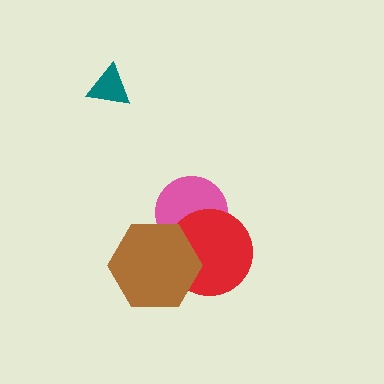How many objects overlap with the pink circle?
2 objects overlap with the pink circle.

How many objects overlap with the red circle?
2 objects overlap with the red circle.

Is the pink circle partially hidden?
Yes, it is partially covered by another shape.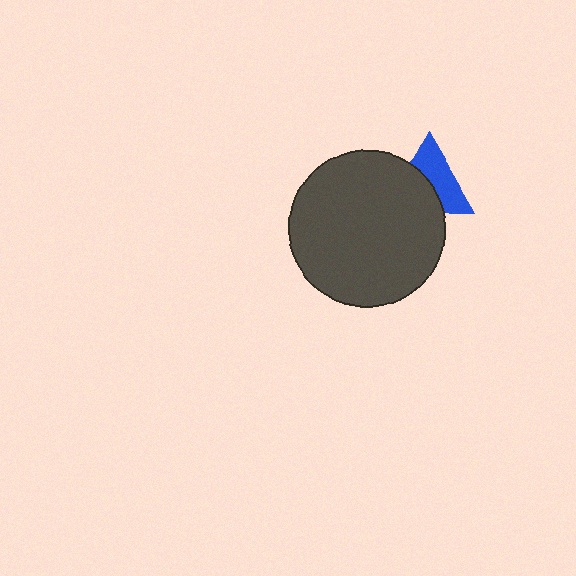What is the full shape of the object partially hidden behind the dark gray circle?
The partially hidden object is a blue triangle.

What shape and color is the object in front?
The object in front is a dark gray circle.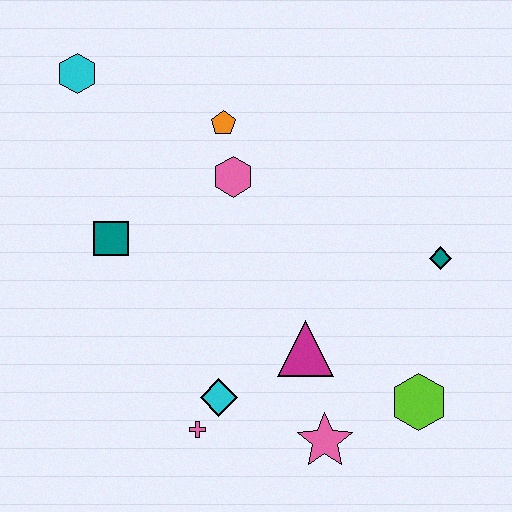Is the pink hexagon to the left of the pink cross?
No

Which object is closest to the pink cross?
The cyan diamond is closest to the pink cross.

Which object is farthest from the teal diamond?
The cyan hexagon is farthest from the teal diamond.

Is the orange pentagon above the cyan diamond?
Yes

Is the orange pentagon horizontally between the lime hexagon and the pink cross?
Yes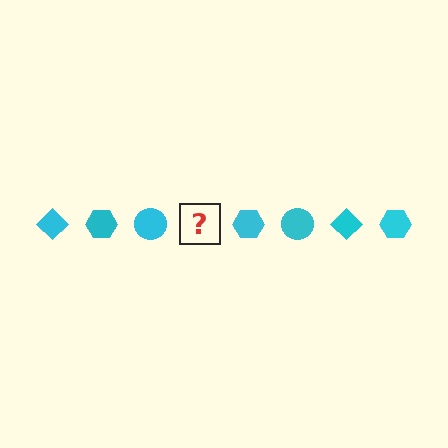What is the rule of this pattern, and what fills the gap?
The rule is that the pattern cycles through diamond, hexagon, circle shapes in cyan. The gap should be filled with a cyan diamond.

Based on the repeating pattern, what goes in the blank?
The blank should be a cyan diamond.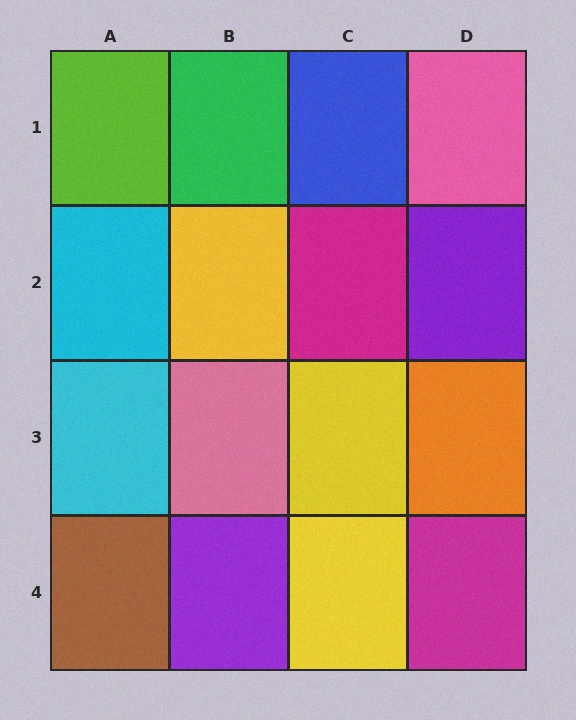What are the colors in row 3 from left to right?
Cyan, pink, yellow, orange.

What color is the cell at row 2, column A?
Cyan.